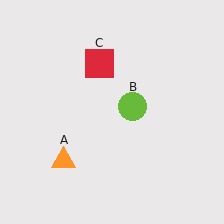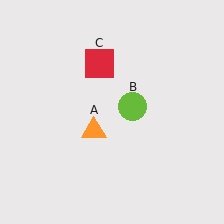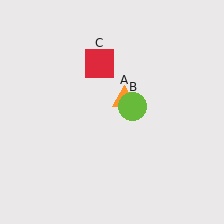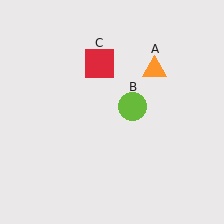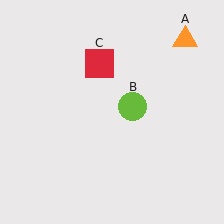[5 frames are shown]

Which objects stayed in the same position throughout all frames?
Lime circle (object B) and red square (object C) remained stationary.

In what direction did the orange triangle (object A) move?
The orange triangle (object A) moved up and to the right.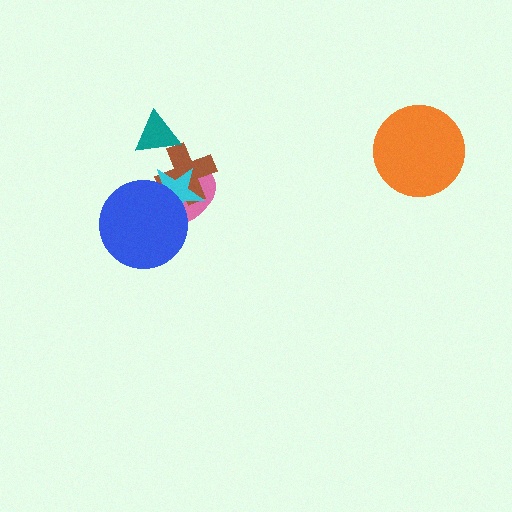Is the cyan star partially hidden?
Yes, it is partially covered by another shape.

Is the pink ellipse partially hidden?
Yes, it is partially covered by another shape.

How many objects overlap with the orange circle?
0 objects overlap with the orange circle.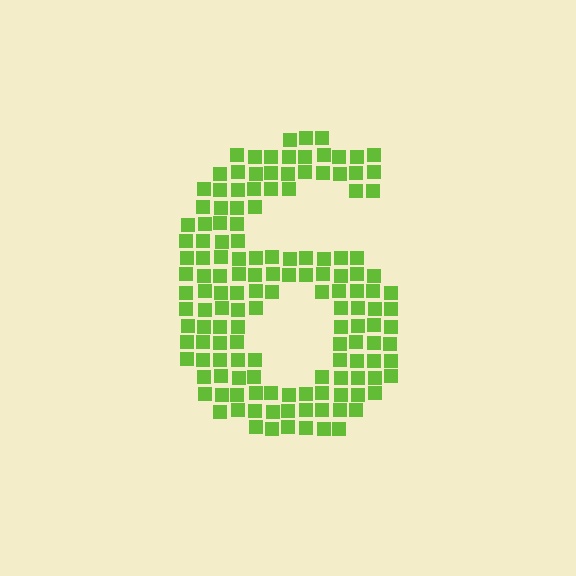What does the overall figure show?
The overall figure shows the digit 6.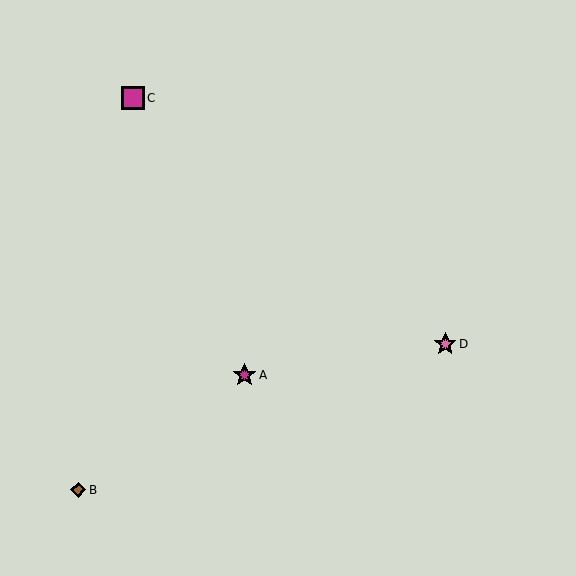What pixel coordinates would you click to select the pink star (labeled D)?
Click at (445, 344) to select the pink star D.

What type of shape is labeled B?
Shape B is a brown diamond.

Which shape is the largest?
The magenta star (labeled A) is the largest.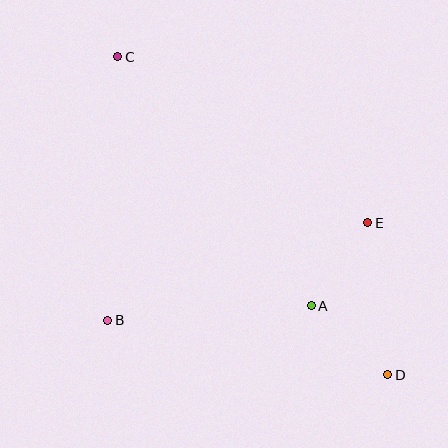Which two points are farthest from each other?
Points C and D are farthest from each other.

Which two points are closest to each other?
Points A and E are closest to each other.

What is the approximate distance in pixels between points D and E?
The distance between D and E is approximately 153 pixels.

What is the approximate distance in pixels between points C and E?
The distance between C and E is approximately 300 pixels.